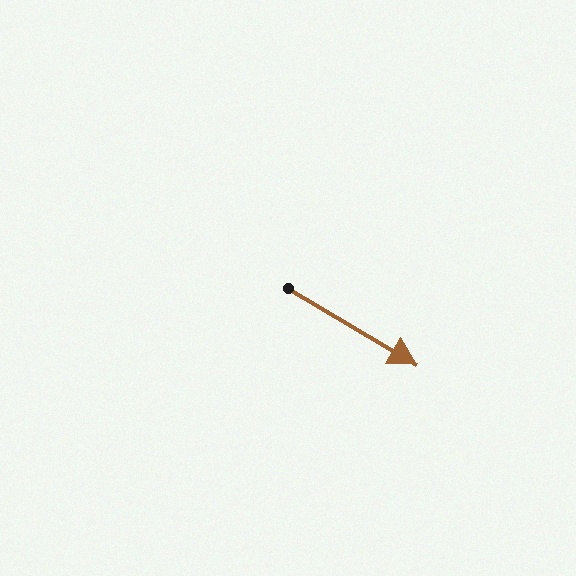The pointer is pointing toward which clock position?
Roughly 4 o'clock.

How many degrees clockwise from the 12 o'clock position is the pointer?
Approximately 121 degrees.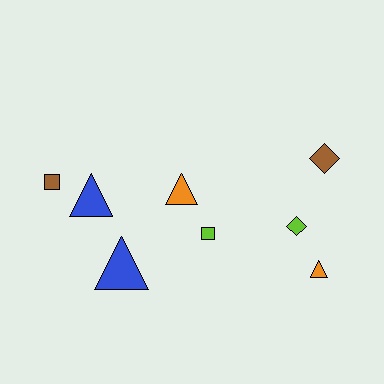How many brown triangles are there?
There are no brown triangles.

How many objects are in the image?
There are 8 objects.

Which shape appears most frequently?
Triangle, with 4 objects.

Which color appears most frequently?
Orange, with 2 objects.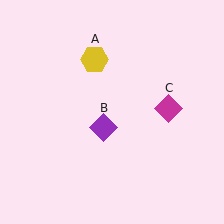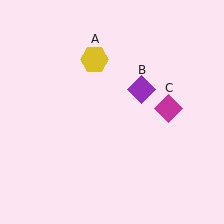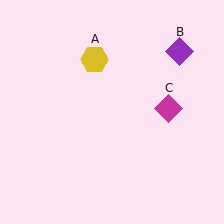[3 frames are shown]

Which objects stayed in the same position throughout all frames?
Yellow hexagon (object A) and magenta diamond (object C) remained stationary.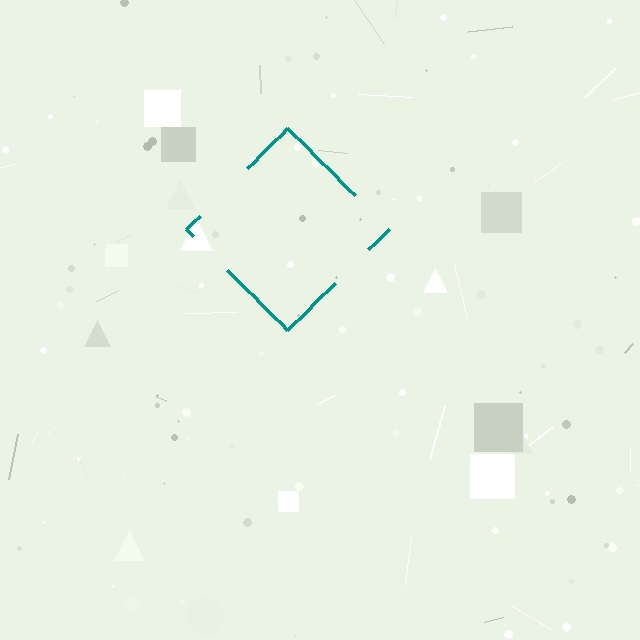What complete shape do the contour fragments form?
The contour fragments form a diamond.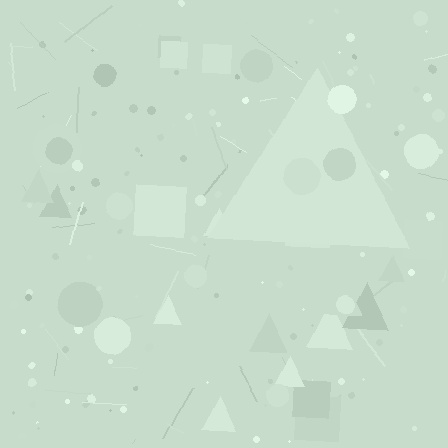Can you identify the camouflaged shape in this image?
The camouflaged shape is a triangle.